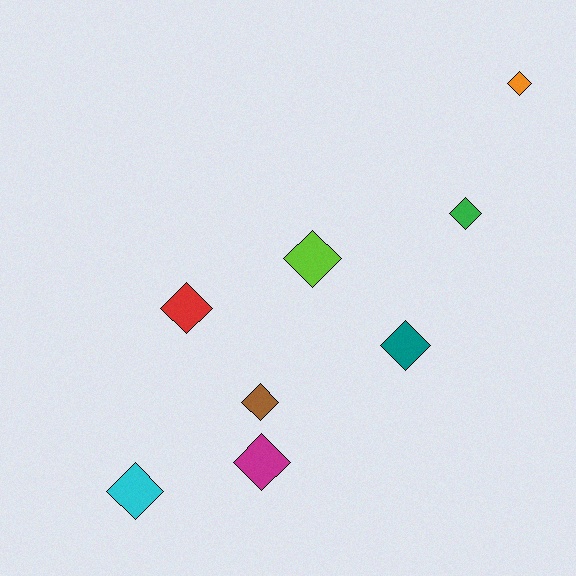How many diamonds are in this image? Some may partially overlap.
There are 8 diamonds.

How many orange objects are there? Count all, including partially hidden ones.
There is 1 orange object.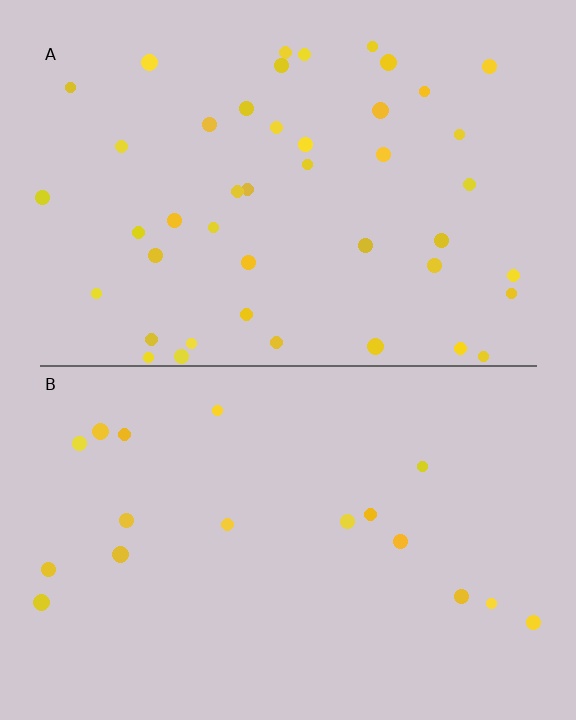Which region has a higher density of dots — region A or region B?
A (the top).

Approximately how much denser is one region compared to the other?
Approximately 2.5× — region A over region B.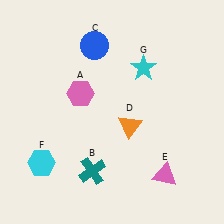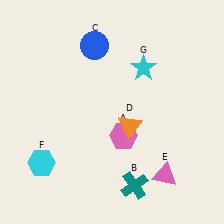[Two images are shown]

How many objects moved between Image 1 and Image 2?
2 objects moved between the two images.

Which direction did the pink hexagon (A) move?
The pink hexagon (A) moved right.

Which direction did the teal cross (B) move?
The teal cross (B) moved right.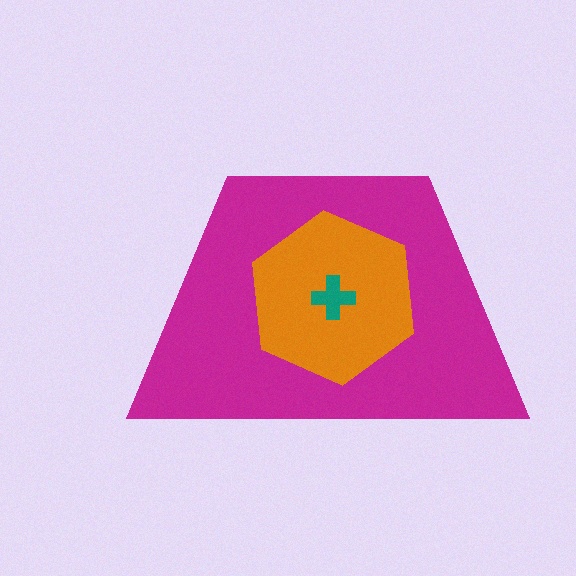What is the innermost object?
The teal cross.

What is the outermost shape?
The magenta trapezoid.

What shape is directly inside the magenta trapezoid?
The orange hexagon.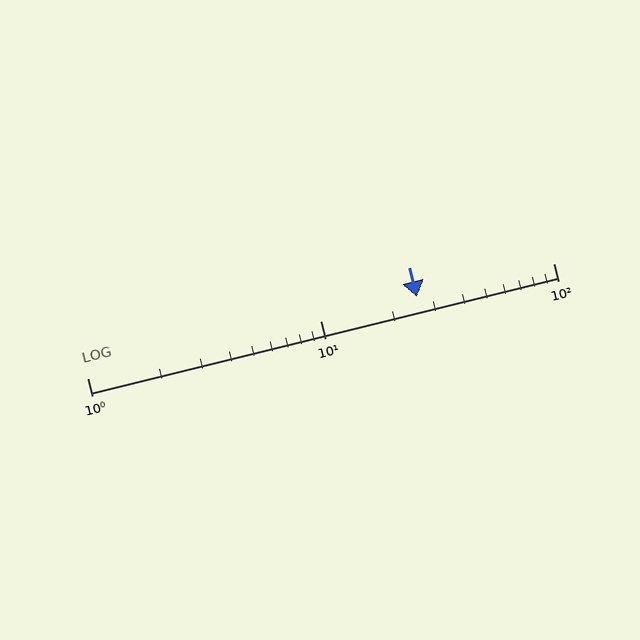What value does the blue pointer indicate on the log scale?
The pointer indicates approximately 26.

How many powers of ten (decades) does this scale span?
The scale spans 2 decades, from 1 to 100.